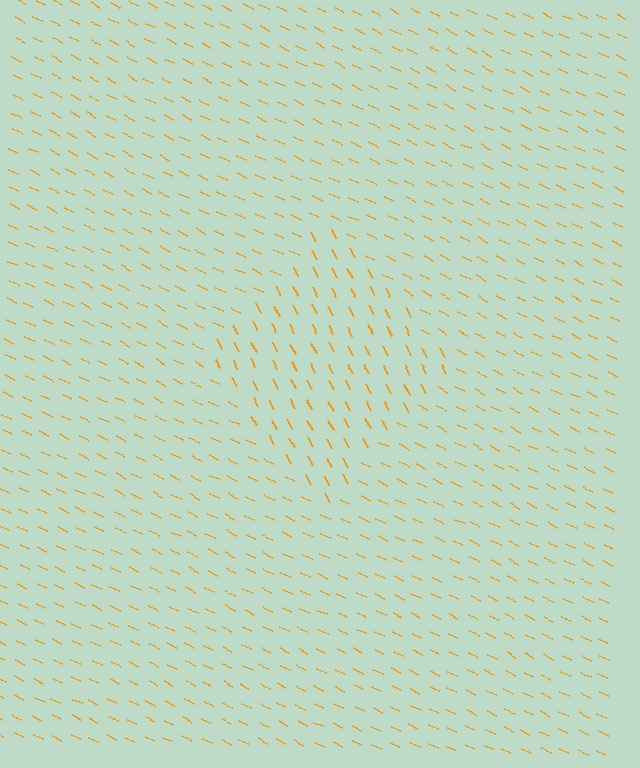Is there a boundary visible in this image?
Yes, there is a texture boundary formed by a change in line orientation.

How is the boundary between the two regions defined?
The boundary is defined purely by a change in line orientation (approximately 36 degrees difference). All lines are the same color and thickness.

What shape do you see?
I see a diamond.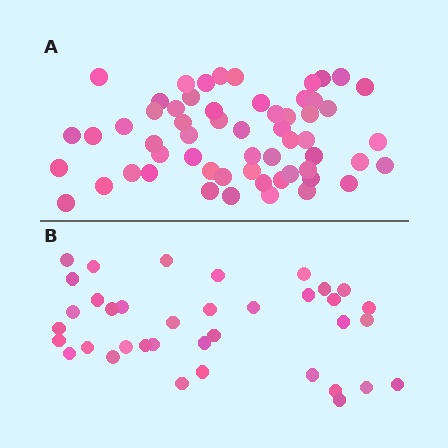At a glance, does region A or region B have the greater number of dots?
Region A (the top region) has more dots.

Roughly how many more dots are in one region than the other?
Region A has approximately 20 more dots than region B.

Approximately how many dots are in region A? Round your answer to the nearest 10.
About 60 dots. (The exact count is 58, which rounds to 60.)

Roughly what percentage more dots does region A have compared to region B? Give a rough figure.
About 55% more.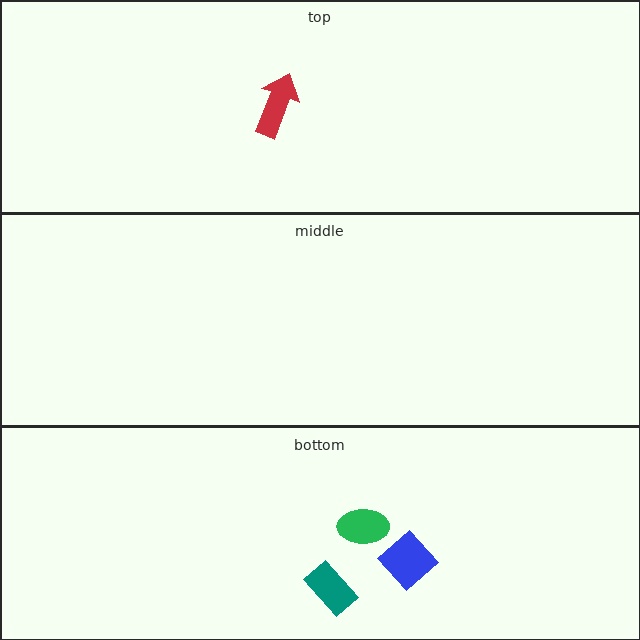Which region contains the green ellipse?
The bottom region.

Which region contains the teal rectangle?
The bottom region.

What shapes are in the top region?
The red arrow.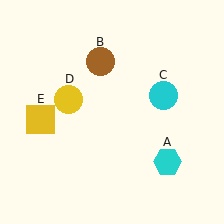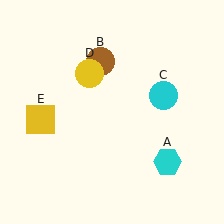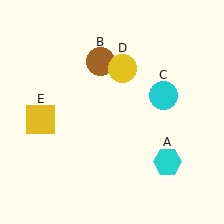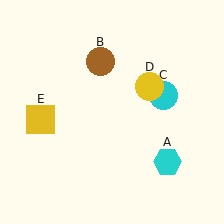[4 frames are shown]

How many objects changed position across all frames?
1 object changed position: yellow circle (object D).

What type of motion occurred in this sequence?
The yellow circle (object D) rotated clockwise around the center of the scene.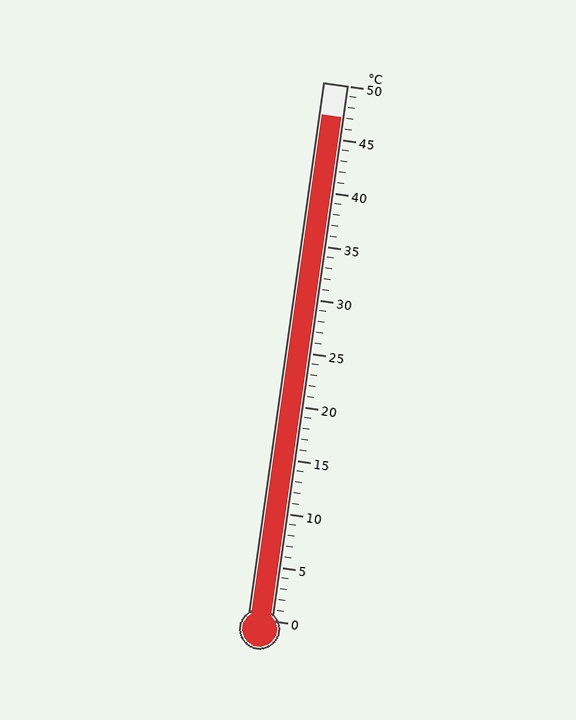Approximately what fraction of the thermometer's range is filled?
The thermometer is filled to approximately 95% of its range.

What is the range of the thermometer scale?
The thermometer scale ranges from 0°C to 50°C.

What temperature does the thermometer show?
The thermometer shows approximately 47°C.